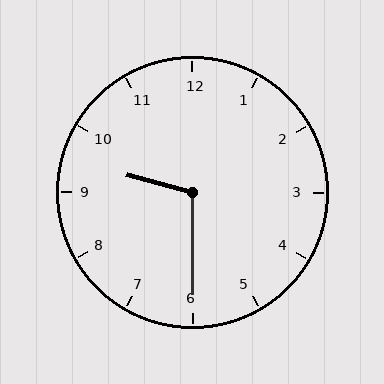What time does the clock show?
9:30.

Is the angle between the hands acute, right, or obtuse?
It is obtuse.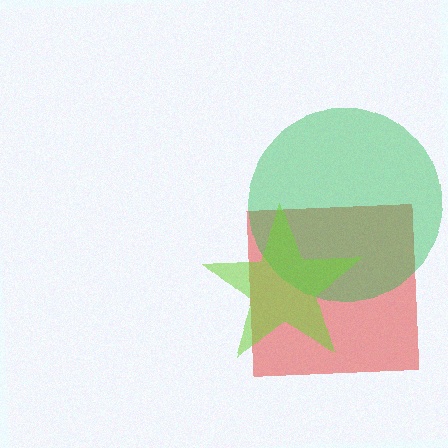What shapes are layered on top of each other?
The layered shapes are: a red square, a green circle, a lime star.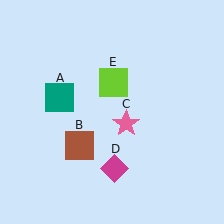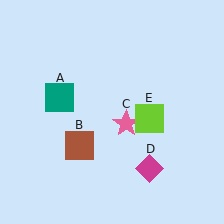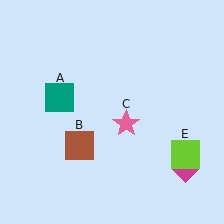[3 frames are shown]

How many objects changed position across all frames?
2 objects changed position: magenta diamond (object D), lime square (object E).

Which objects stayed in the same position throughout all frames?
Teal square (object A) and brown square (object B) and pink star (object C) remained stationary.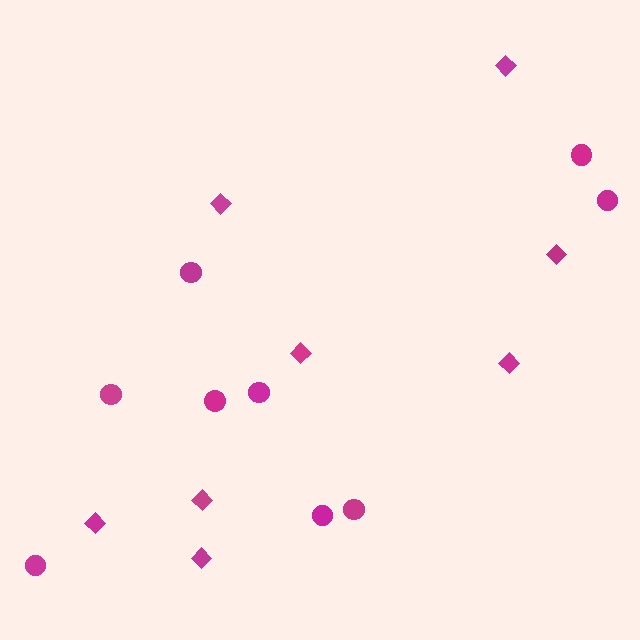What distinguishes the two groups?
There are 2 groups: one group of diamonds (8) and one group of circles (9).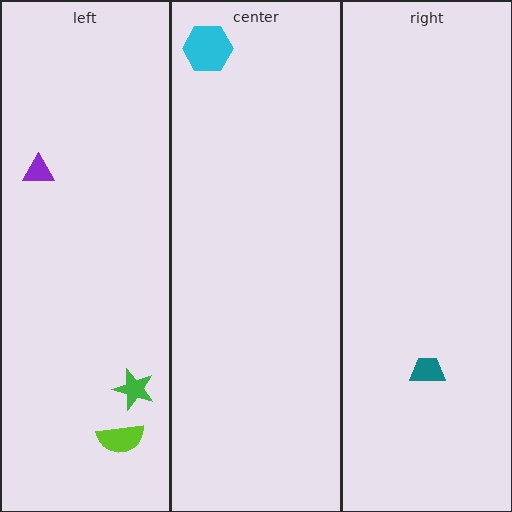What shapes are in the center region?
The cyan hexagon.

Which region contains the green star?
The left region.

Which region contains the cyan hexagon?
The center region.